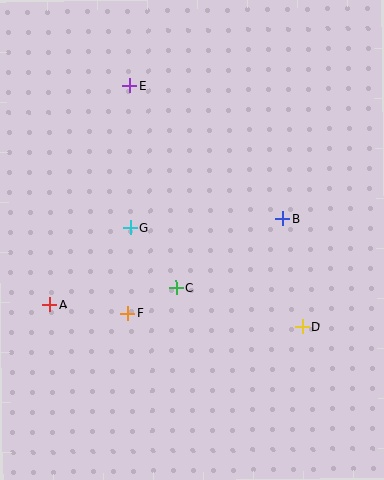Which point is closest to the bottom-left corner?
Point A is closest to the bottom-left corner.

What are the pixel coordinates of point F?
Point F is at (128, 313).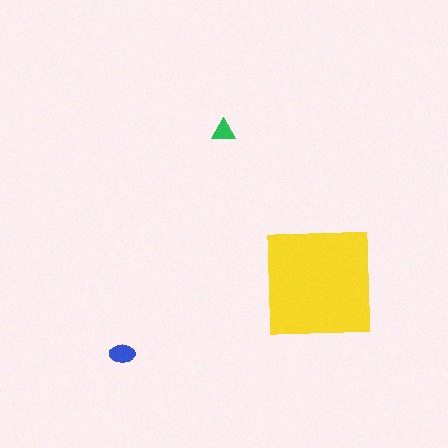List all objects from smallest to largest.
The green triangle, the blue ellipse, the yellow square.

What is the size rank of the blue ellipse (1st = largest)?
2nd.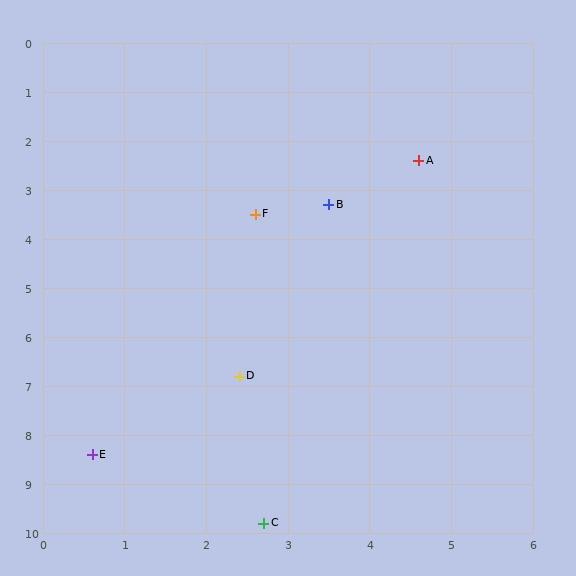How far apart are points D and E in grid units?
Points D and E are about 2.4 grid units apart.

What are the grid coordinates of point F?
Point F is at approximately (2.6, 3.5).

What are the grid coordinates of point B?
Point B is at approximately (3.5, 3.3).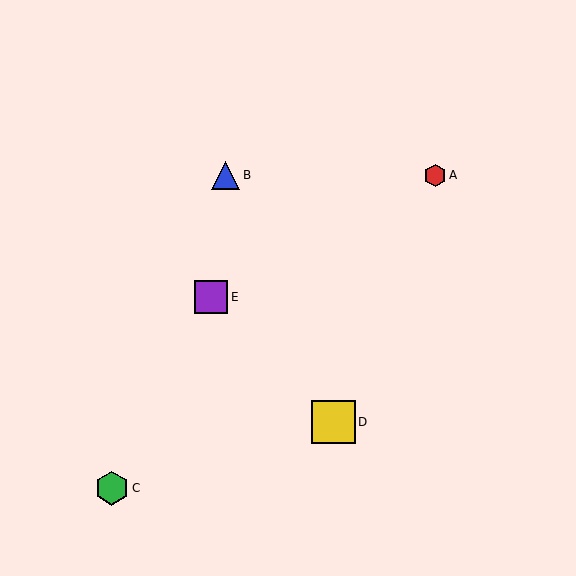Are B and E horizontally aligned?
No, B is at y≈175 and E is at y≈297.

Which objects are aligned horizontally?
Objects A, B are aligned horizontally.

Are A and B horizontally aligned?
Yes, both are at y≈175.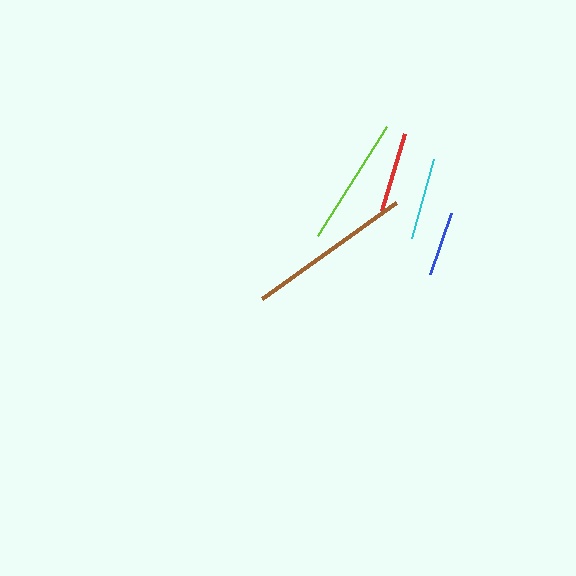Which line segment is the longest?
The brown line is the longest at approximately 165 pixels.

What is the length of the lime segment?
The lime segment is approximately 128 pixels long.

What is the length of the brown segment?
The brown segment is approximately 165 pixels long.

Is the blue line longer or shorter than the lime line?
The lime line is longer than the blue line.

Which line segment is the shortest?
The blue line is the shortest at approximately 65 pixels.